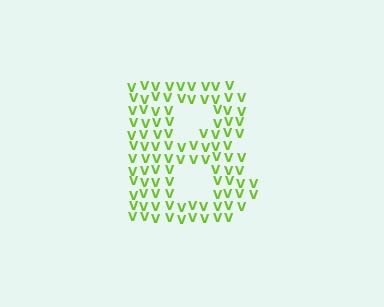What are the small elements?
The small elements are letter V's.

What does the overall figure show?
The overall figure shows the letter B.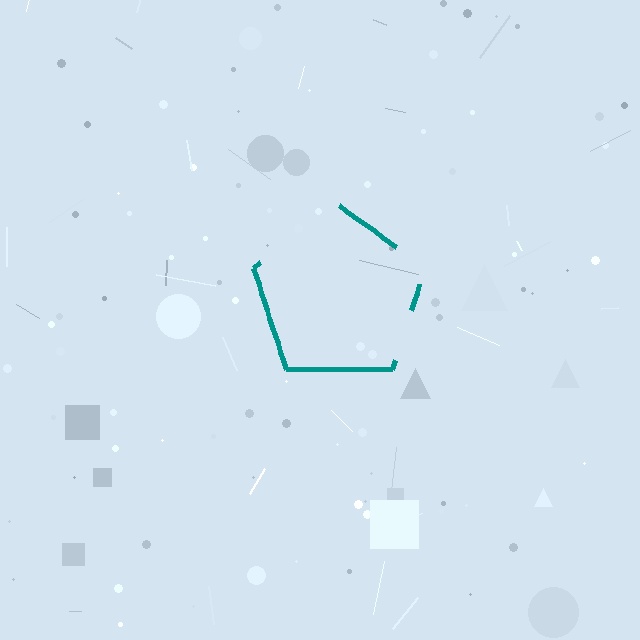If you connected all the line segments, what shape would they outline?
They would outline a pentagon.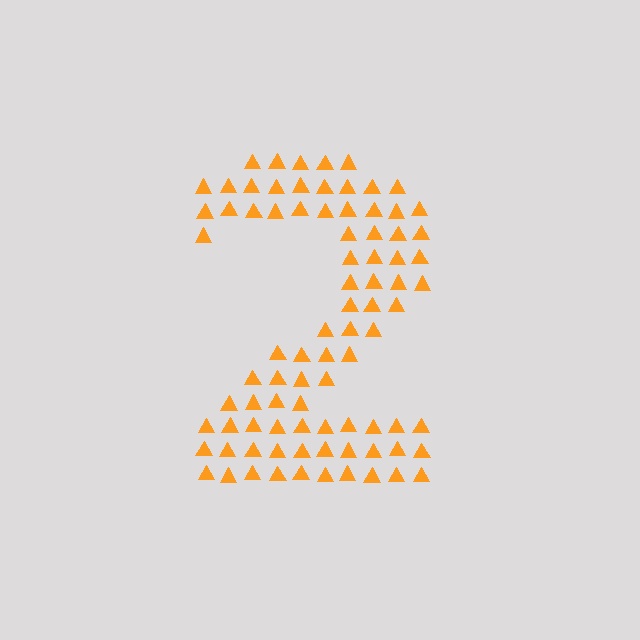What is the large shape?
The large shape is the digit 2.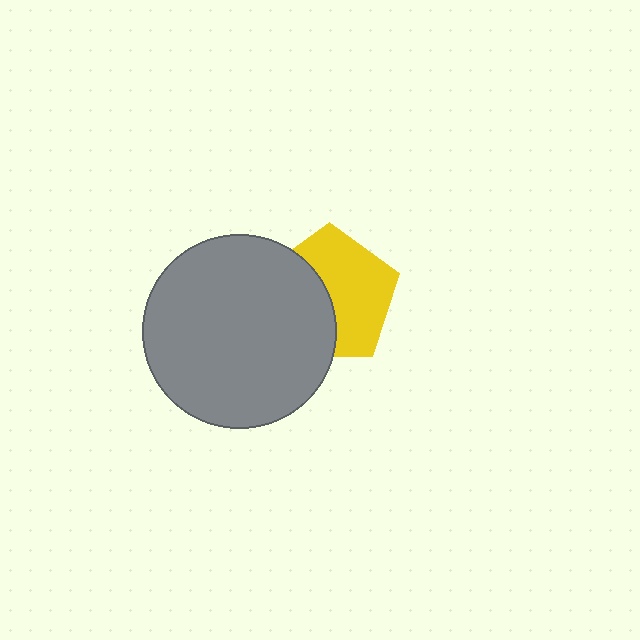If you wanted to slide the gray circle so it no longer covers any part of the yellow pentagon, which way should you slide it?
Slide it left — that is the most direct way to separate the two shapes.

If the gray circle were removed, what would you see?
You would see the complete yellow pentagon.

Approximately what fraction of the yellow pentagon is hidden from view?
Roughly 44% of the yellow pentagon is hidden behind the gray circle.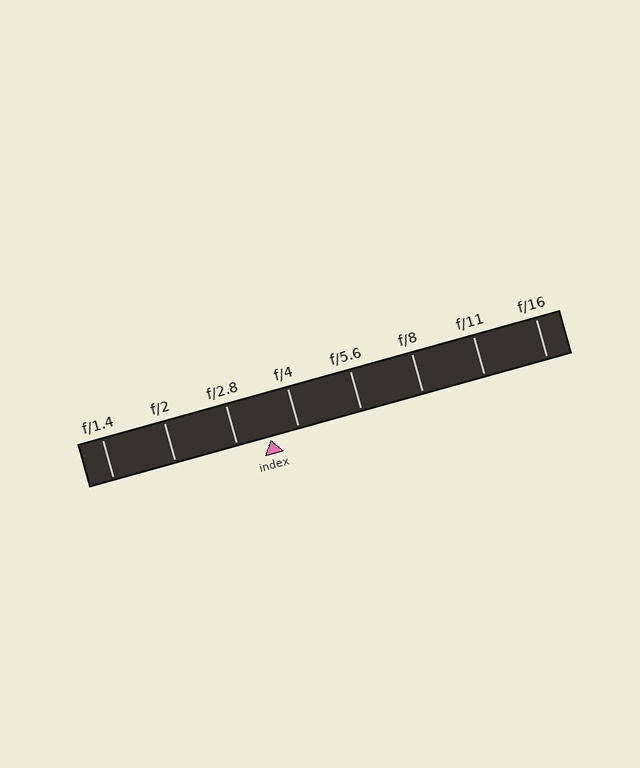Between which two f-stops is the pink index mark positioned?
The index mark is between f/2.8 and f/4.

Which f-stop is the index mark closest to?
The index mark is closest to f/4.